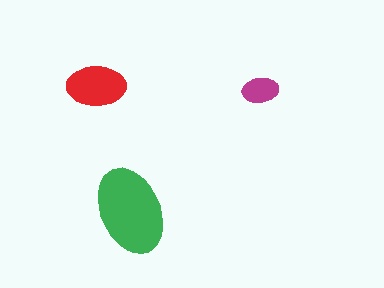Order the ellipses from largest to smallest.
the green one, the red one, the magenta one.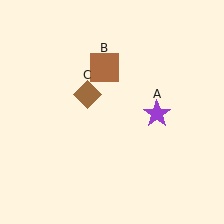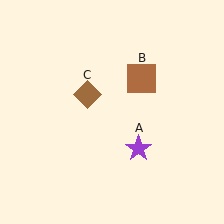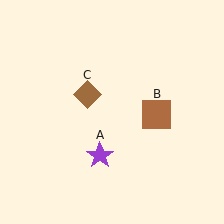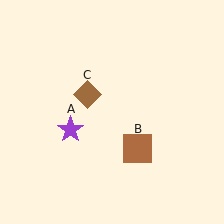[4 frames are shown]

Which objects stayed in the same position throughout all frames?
Brown diamond (object C) remained stationary.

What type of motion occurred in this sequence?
The purple star (object A), brown square (object B) rotated clockwise around the center of the scene.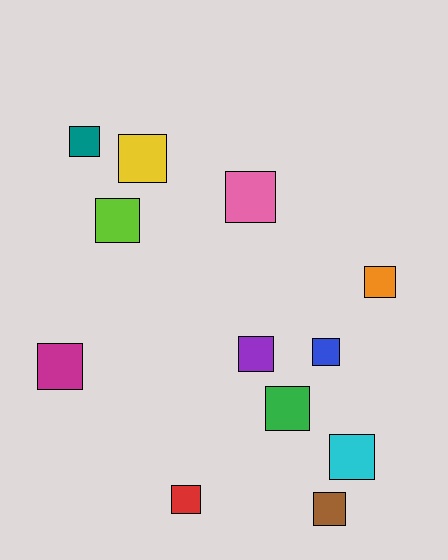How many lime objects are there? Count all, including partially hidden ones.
There is 1 lime object.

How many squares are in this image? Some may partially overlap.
There are 12 squares.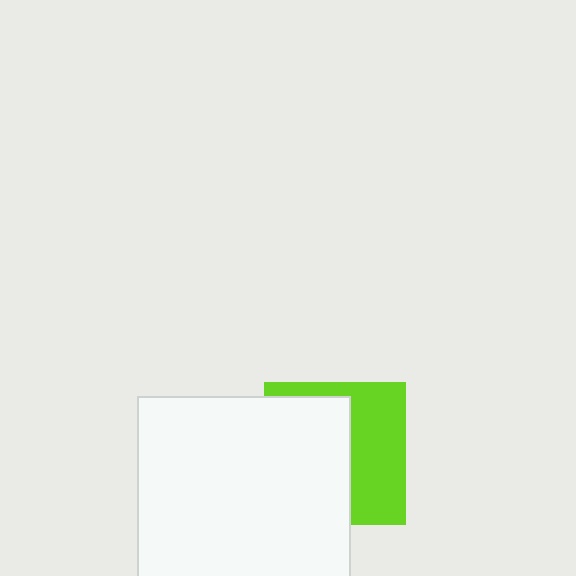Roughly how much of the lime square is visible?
A small part of it is visible (roughly 44%).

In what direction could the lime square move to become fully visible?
The lime square could move right. That would shift it out from behind the white square entirely.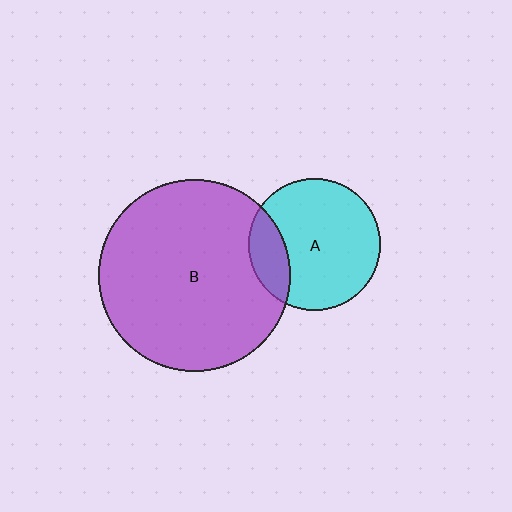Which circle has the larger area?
Circle B (purple).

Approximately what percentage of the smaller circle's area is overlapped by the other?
Approximately 20%.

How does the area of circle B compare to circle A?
Approximately 2.1 times.